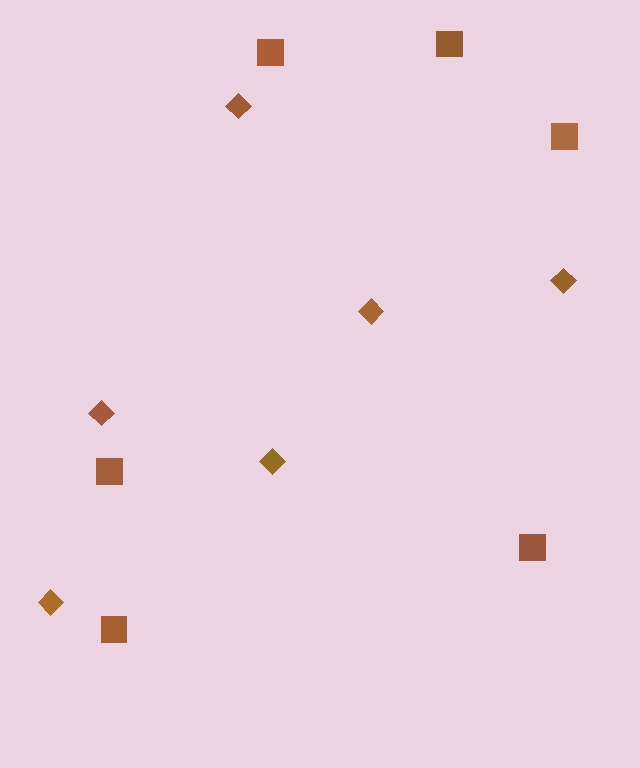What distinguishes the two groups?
There are 2 groups: one group of diamonds (6) and one group of squares (6).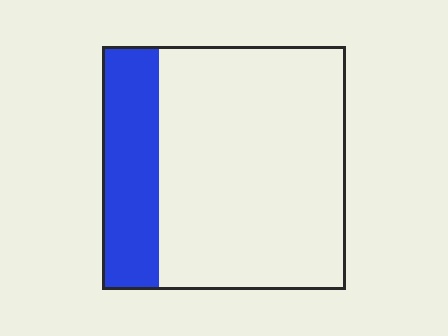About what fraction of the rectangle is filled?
About one quarter (1/4).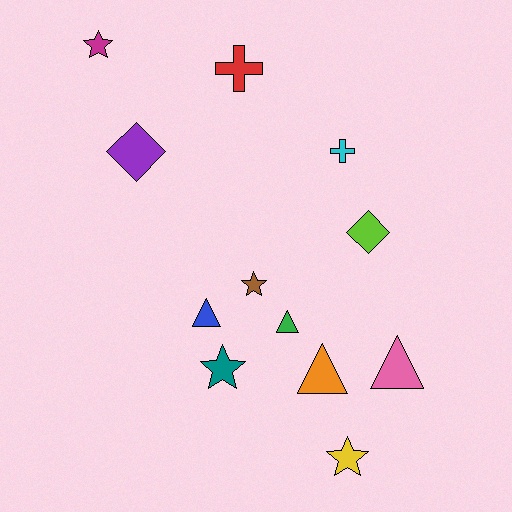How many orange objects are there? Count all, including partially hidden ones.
There is 1 orange object.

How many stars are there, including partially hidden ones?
There are 4 stars.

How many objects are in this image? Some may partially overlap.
There are 12 objects.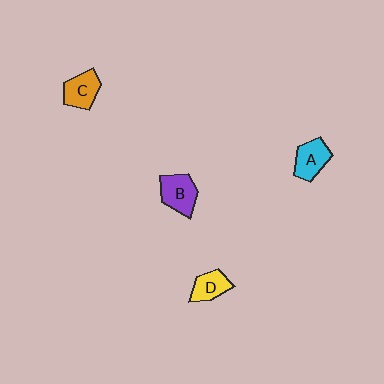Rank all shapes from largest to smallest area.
From largest to smallest: B (purple), A (cyan), C (orange), D (yellow).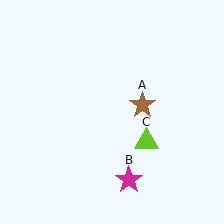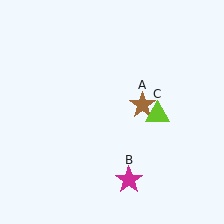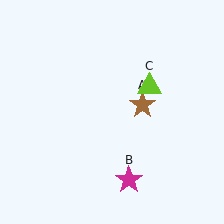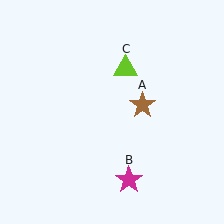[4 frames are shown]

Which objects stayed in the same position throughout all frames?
Brown star (object A) and magenta star (object B) remained stationary.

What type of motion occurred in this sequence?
The lime triangle (object C) rotated counterclockwise around the center of the scene.